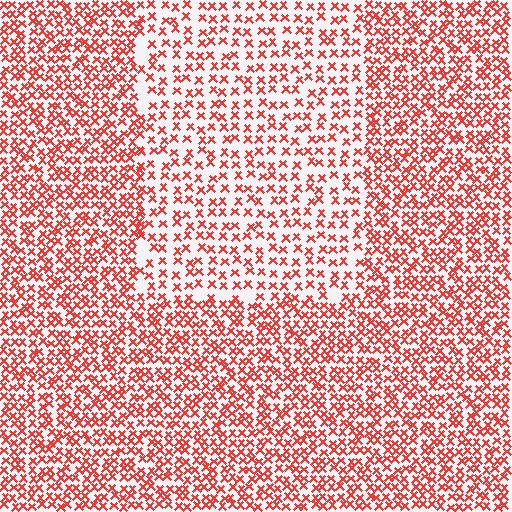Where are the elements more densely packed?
The elements are more densely packed outside the rectangle boundary.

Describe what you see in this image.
The image contains small red elements arranged at two different densities. A rectangle-shaped region is visible where the elements are less densely packed than the surrounding area.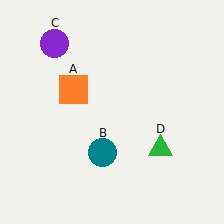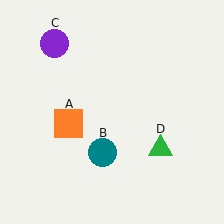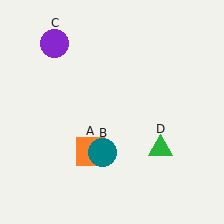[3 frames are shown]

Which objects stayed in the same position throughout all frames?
Teal circle (object B) and purple circle (object C) and green triangle (object D) remained stationary.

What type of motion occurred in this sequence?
The orange square (object A) rotated counterclockwise around the center of the scene.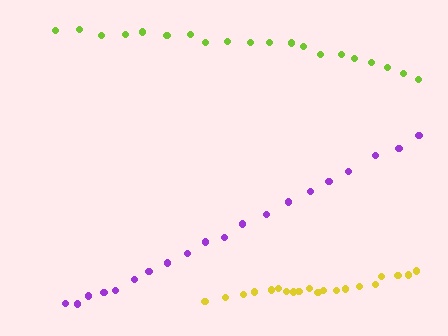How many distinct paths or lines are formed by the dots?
There are 3 distinct paths.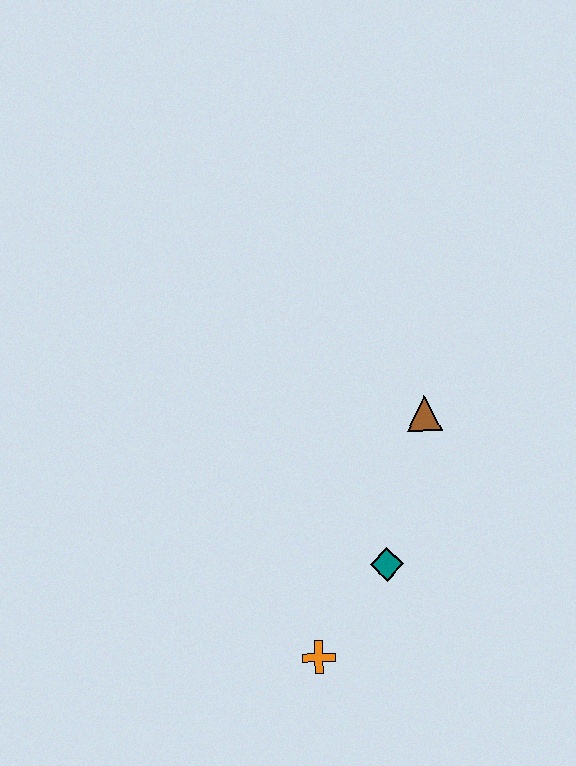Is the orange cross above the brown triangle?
No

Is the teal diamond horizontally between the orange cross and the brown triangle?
Yes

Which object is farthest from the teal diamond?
The brown triangle is farthest from the teal diamond.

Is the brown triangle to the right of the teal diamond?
Yes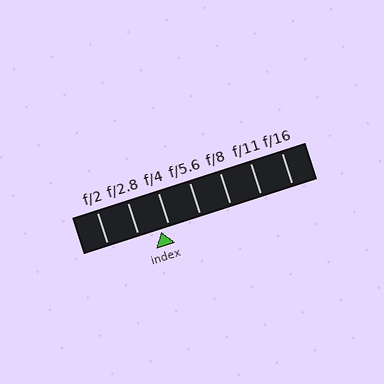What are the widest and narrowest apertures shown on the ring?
The widest aperture shown is f/2 and the narrowest is f/16.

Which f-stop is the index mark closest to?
The index mark is closest to f/4.